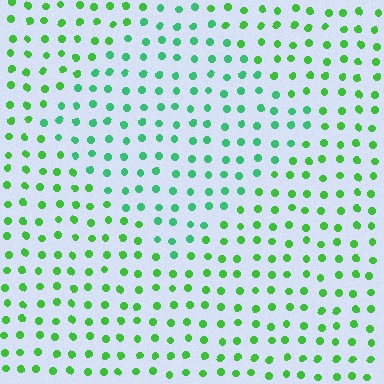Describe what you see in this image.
The image is filled with small green elements in a uniform arrangement. A diamond-shaped region is visible where the elements are tinted to a slightly different hue, forming a subtle color boundary.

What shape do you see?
I see a diamond.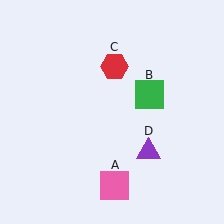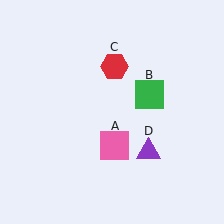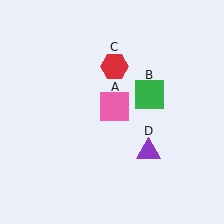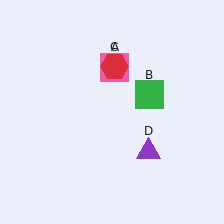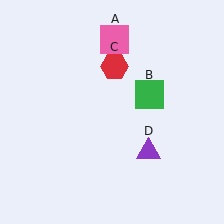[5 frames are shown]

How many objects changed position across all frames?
1 object changed position: pink square (object A).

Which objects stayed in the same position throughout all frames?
Green square (object B) and red hexagon (object C) and purple triangle (object D) remained stationary.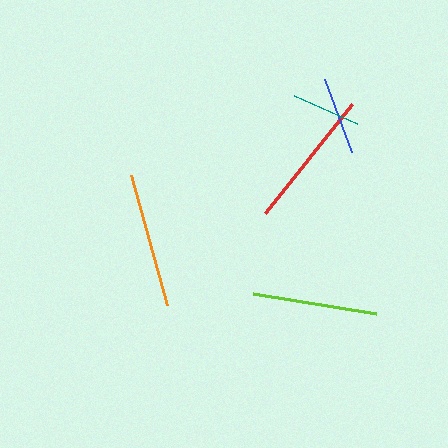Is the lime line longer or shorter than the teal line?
The lime line is longer than the teal line.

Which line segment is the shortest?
The teal line is the shortest at approximately 68 pixels.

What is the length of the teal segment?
The teal segment is approximately 68 pixels long.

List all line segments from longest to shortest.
From longest to shortest: red, orange, lime, blue, teal.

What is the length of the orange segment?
The orange segment is approximately 135 pixels long.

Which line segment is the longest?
The red line is the longest at approximately 139 pixels.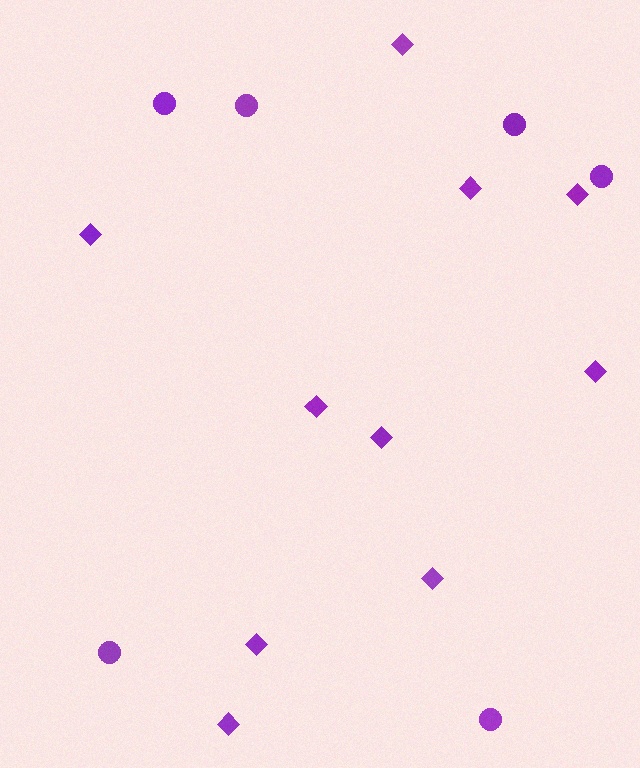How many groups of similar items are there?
There are 2 groups: one group of diamonds (10) and one group of circles (6).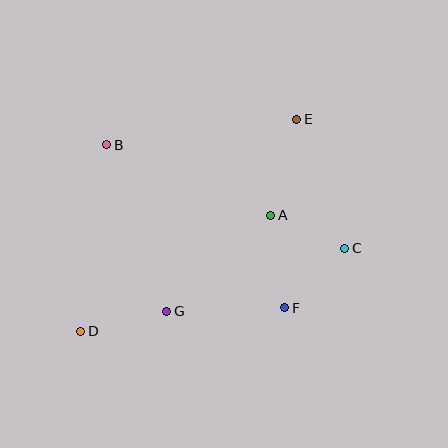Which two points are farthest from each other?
Points D and E are farthest from each other.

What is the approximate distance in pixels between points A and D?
The distance between A and D is approximately 223 pixels.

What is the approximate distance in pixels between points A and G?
The distance between A and G is approximately 141 pixels.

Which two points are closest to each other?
Points A and C are closest to each other.